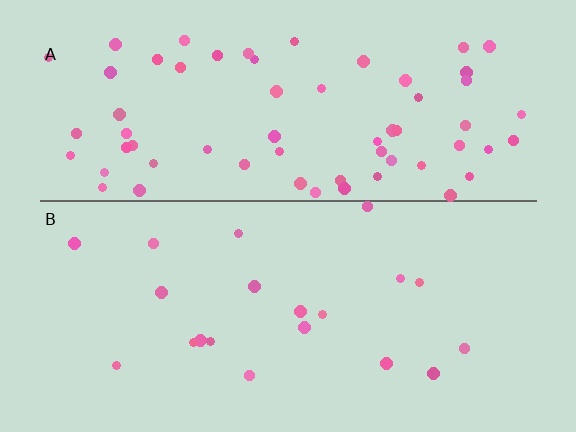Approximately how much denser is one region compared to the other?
Approximately 3.2× — region A over region B.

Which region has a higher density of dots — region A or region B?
A (the top).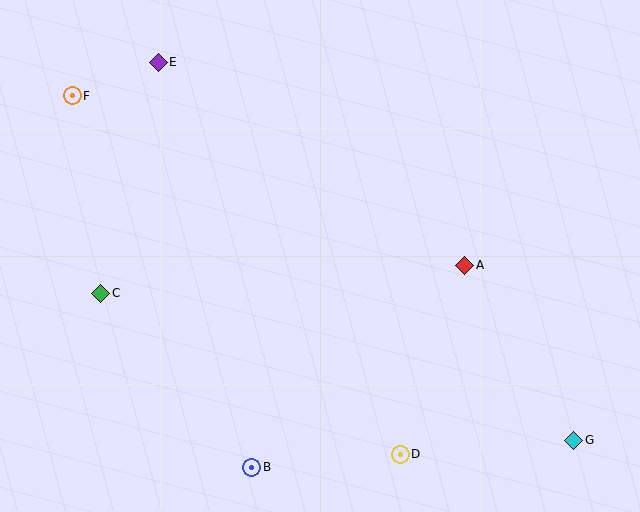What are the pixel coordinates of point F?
Point F is at (72, 96).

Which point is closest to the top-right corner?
Point A is closest to the top-right corner.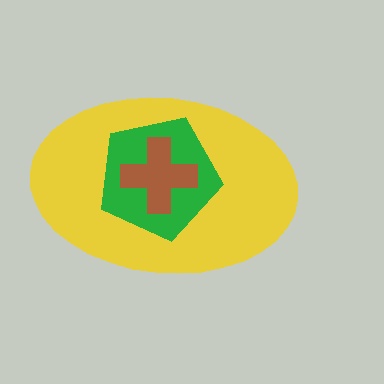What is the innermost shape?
The brown cross.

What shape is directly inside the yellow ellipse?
The green pentagon.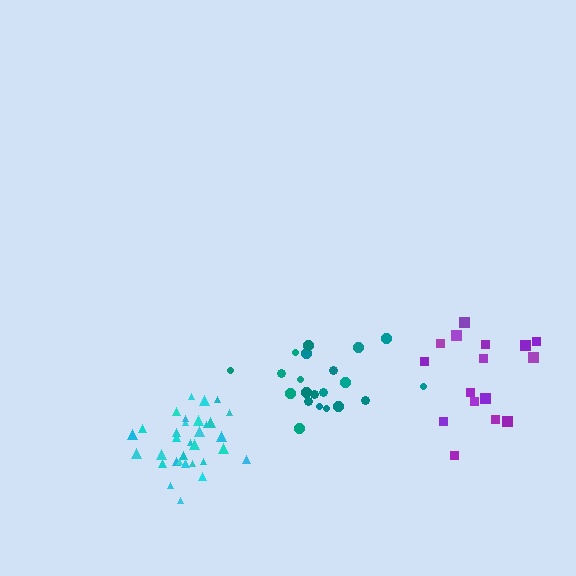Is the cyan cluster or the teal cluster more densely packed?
Cyan.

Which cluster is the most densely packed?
Cyan.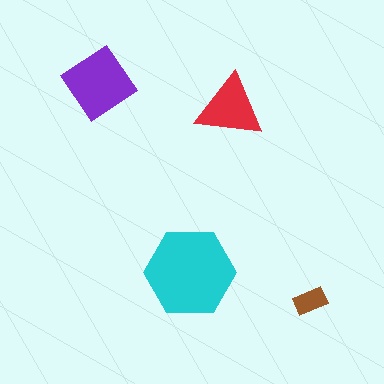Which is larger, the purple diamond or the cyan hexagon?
The cyan hexagon.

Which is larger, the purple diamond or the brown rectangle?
The purple diamond.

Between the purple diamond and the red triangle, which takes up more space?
The purple diamond.